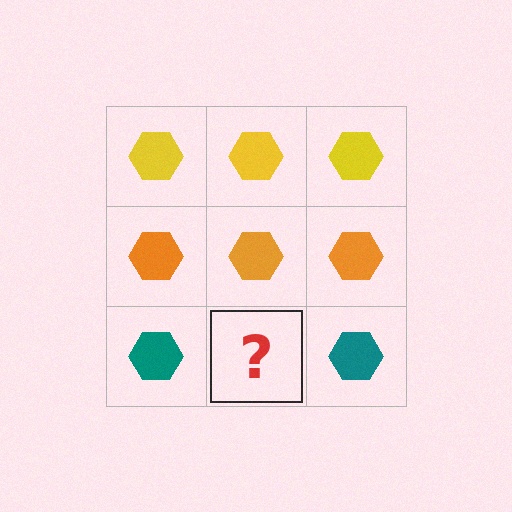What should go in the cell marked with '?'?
The missing cell should contain a teal hexagon.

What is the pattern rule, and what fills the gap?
The rule is that each row has a consistent color. The gap should be filled with a teal hexagon.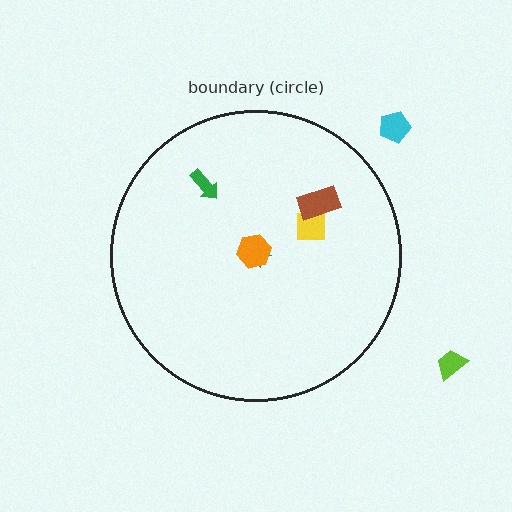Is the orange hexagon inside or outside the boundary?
Inside.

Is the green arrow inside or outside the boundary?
Inside.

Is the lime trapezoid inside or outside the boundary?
Outside.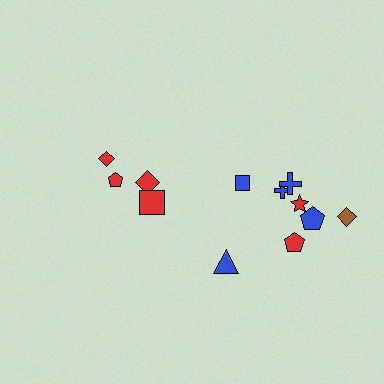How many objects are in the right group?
There are 8 objects.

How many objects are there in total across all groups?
There are 12 objects.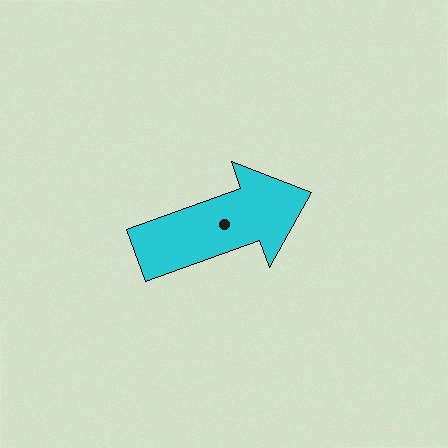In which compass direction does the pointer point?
East.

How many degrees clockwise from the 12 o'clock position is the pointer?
Approximately 70 degrees.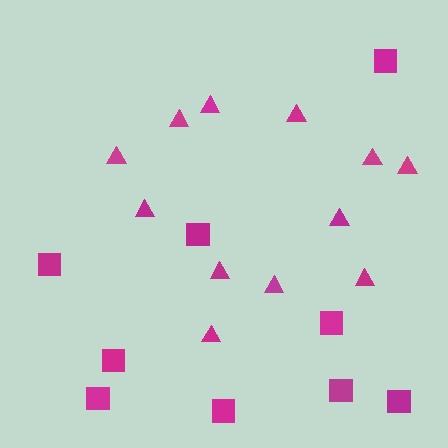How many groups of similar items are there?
There are 2 groups: one group of triangles (12) and one group of squares (9).